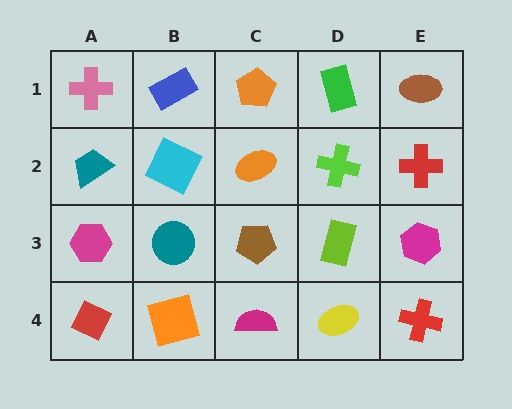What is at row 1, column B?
A blue rectangle.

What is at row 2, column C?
An orange ellipse.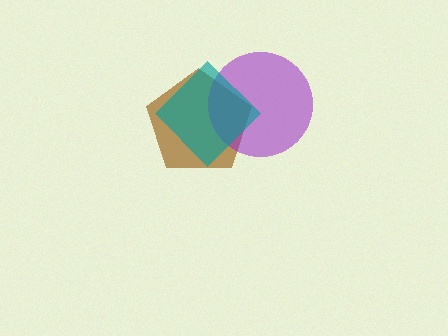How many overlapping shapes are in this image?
There are 3 overlapping shapes in the image.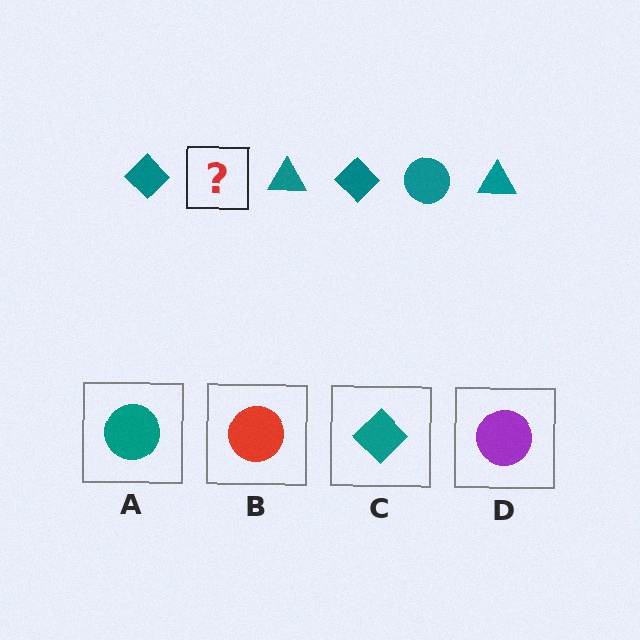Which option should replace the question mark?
Option A.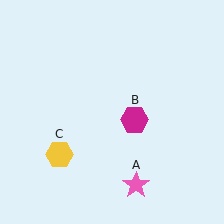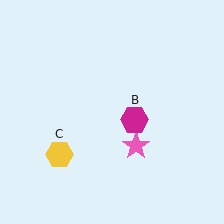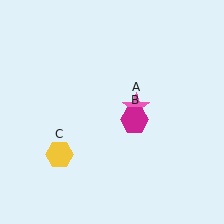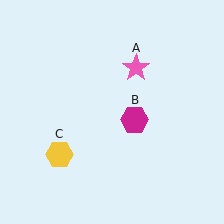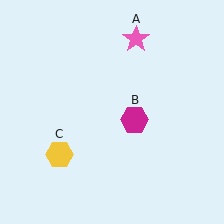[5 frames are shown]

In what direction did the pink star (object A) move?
The pink star (object A) moved up.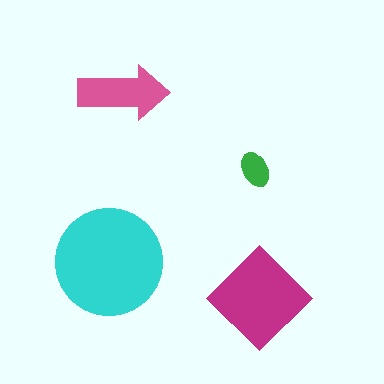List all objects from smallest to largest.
The green ellipse, the pink arrow, the magenta diamond, the cyan circle.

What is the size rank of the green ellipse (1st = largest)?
4th.